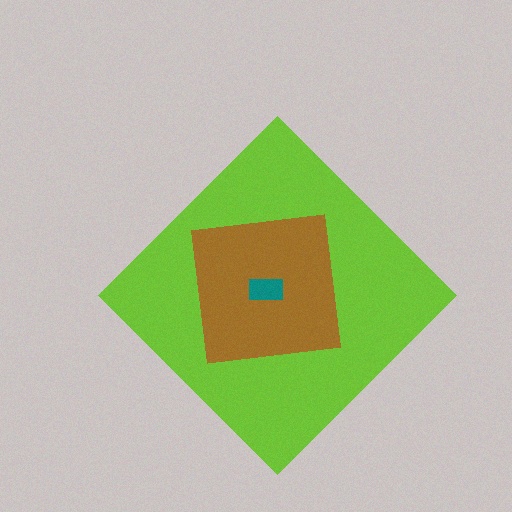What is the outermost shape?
The lime diamond.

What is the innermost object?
The teal rectangle.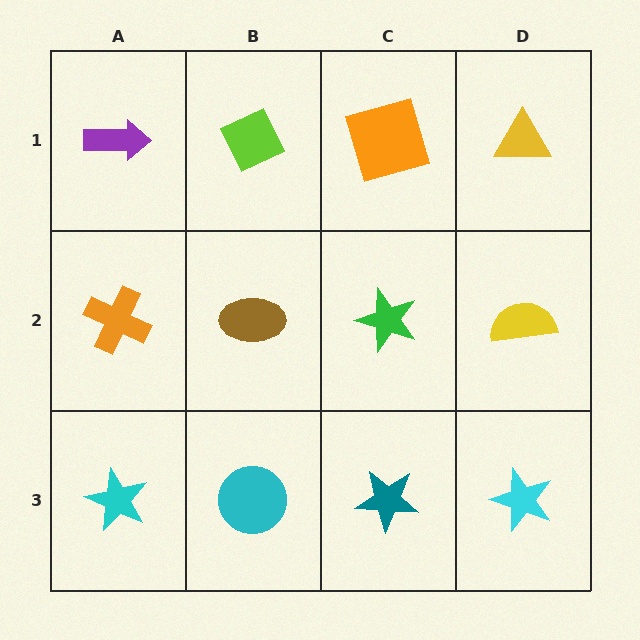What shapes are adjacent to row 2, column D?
A yellow triangle (row 1, column D), a cyan star (row 3, column D), a green star (row 2, column C).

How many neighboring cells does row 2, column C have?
4.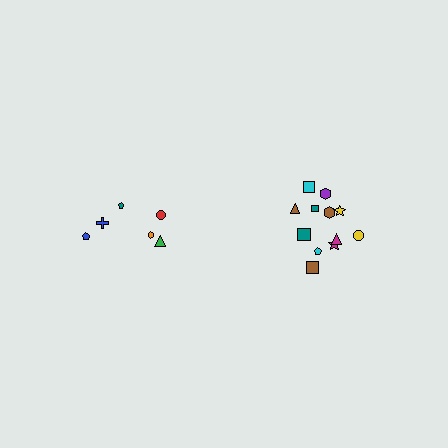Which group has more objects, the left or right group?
The right group.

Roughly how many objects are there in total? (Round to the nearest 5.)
Roughly 20 objects in total.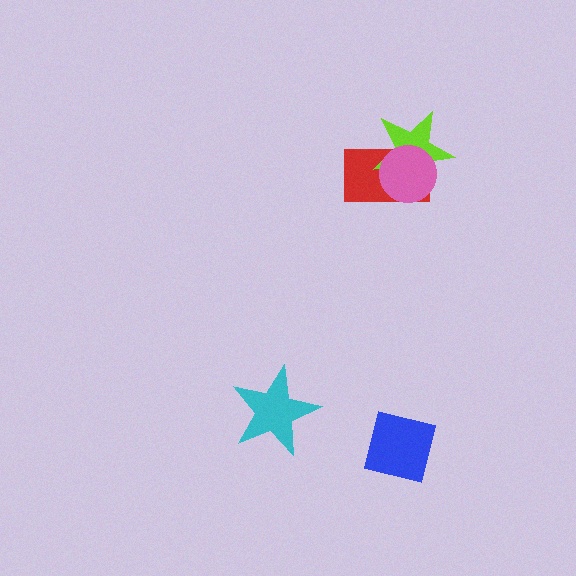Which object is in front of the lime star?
The pink circle is in front of the lime star.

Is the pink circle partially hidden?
No, no other shape covers it.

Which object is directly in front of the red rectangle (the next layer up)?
The lime star is directly in front of the red rectangle.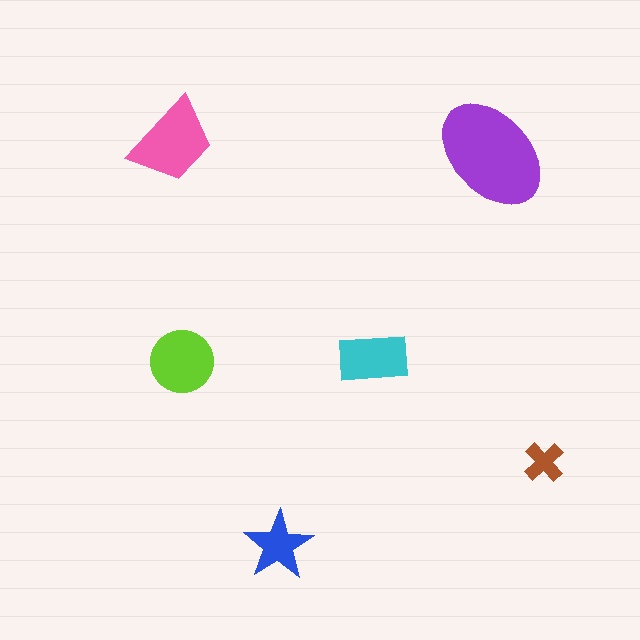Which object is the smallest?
The brown cross.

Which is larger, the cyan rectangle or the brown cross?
The cyan rectangle.